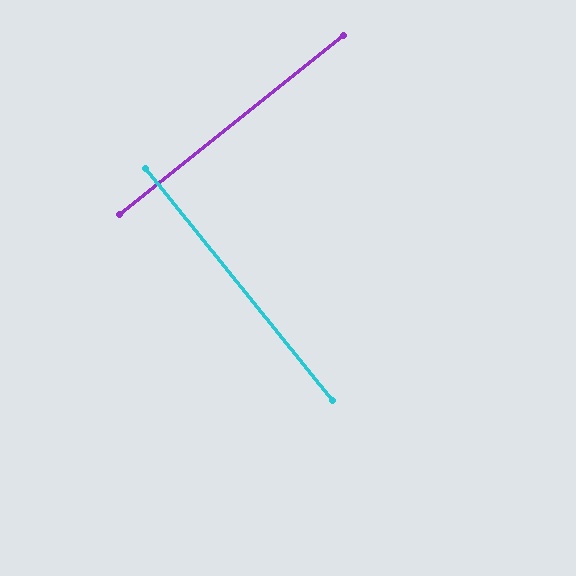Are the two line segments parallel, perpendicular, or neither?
Perpendicular — they meet at approximately 90°.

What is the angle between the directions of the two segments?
Approximately 90 degrees.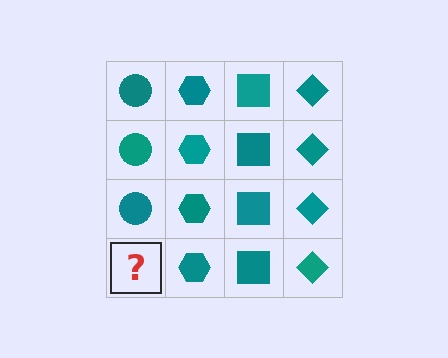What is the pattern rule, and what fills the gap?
The rule is that each column has a consistent shape. The gap should be filled with a teal circle.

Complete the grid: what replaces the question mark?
The question mark should be replaced with a teal circle.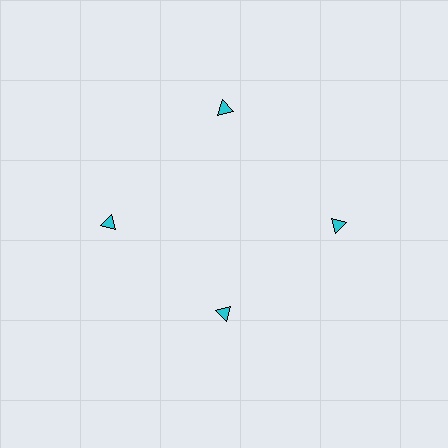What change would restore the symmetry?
The symmetry would be restored by moving it outward, back onto the ring so that all 4 triangles sit at equal angles and equal distance from the center.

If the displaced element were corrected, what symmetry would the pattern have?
It would have 4-fold rotational symmetry — the pattern would map onto itself every 90 degrees.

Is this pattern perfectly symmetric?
No. The 4 cyan triangles are arranged in a ring, but one element near the 6 o'clock position is pulled inward toward the center, breaking the 4-fold rotational symmetry.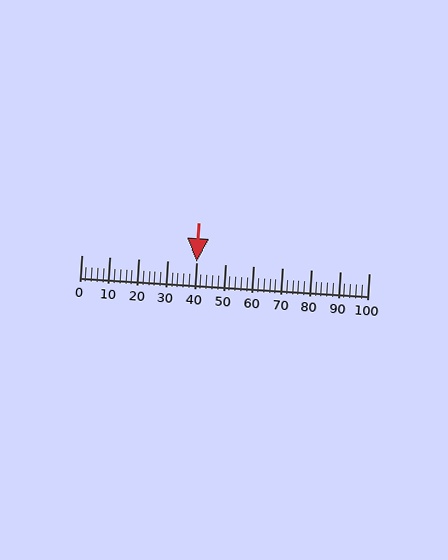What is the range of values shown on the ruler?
The ruler shows values from 0 to 100.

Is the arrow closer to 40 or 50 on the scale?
The arrow is closer to 40.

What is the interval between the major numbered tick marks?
The major tick marks are spaced 10 units apart.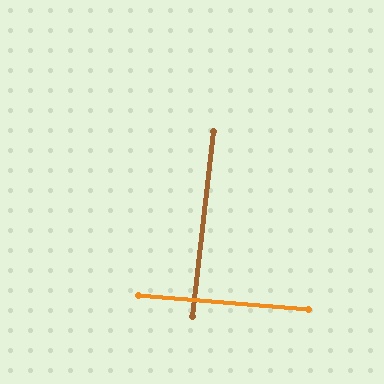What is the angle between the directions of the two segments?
Approximately 88 degrees.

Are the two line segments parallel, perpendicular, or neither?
Perpendicular — they meet at approximately 88°.